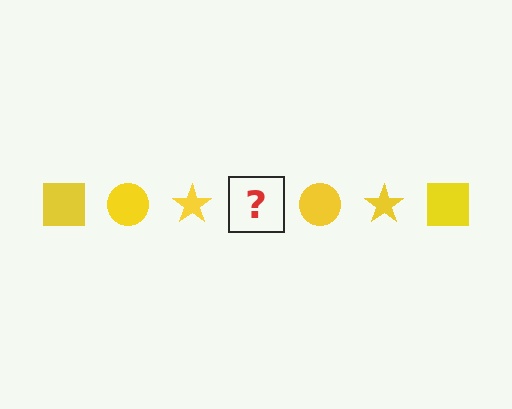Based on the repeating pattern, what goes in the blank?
The blank should be a yellow square.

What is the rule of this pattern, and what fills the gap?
The rule is that the pattern cycles through square, circle, star shapes in yellow. The gap should be filled with a yellow square.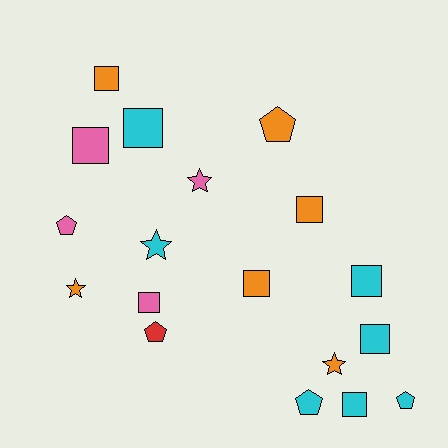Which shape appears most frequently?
Square, with 9 objects.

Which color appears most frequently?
Cyan, with 7 objects.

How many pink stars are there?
There is 1 pink star.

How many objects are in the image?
There are 18 objects.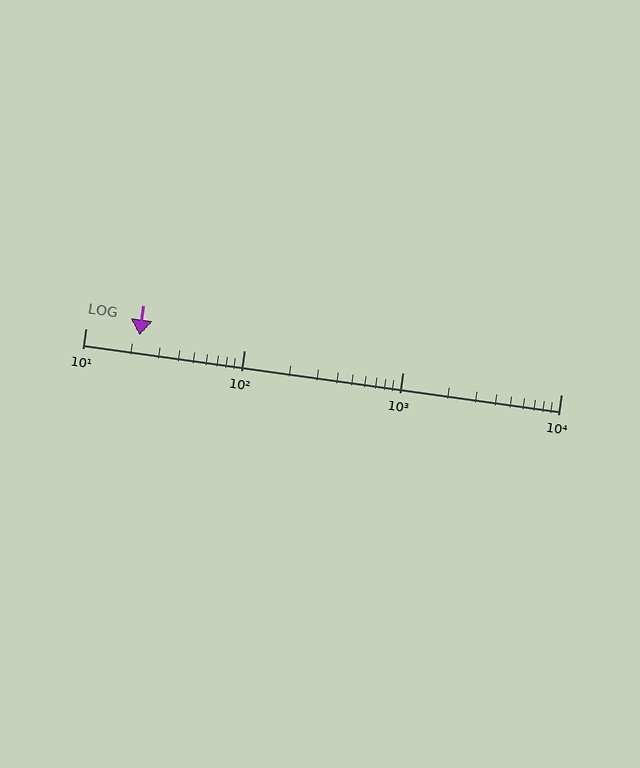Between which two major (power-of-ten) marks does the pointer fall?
The pointer is between 10 and 100.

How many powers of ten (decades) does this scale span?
The scale spans 3 decades, from 10 to 10000.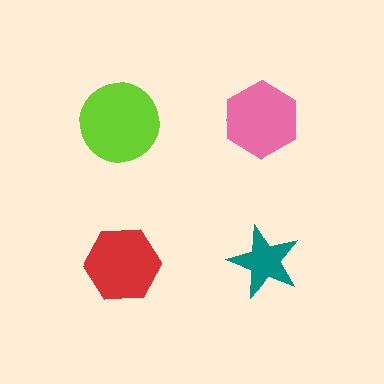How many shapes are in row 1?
2 shapes.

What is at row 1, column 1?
A lime circle.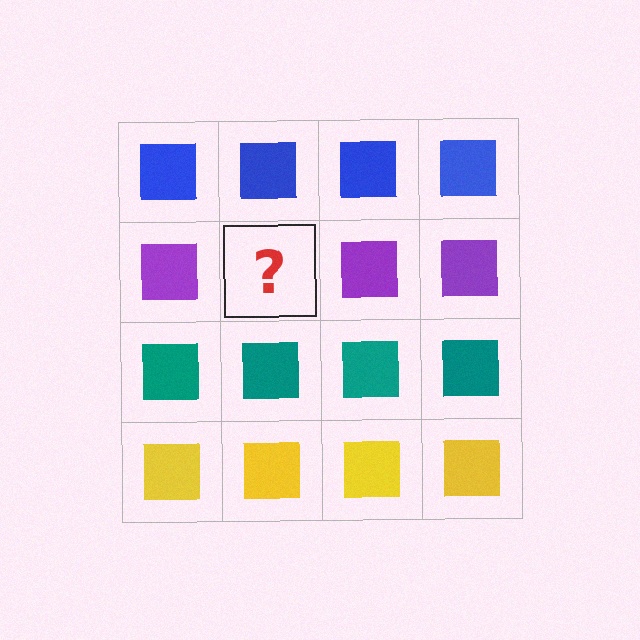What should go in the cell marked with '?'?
The missing cell should contain a purple square.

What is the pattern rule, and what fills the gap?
The rule is that each row has a consistent color. The gap should be filled with a purple square.